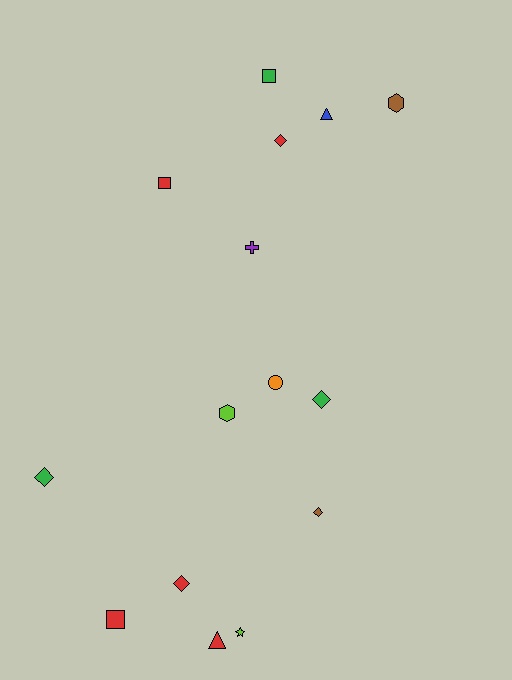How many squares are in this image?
There are 3 squares.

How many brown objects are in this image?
There are 2 brown objects.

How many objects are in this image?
There are 15 objects.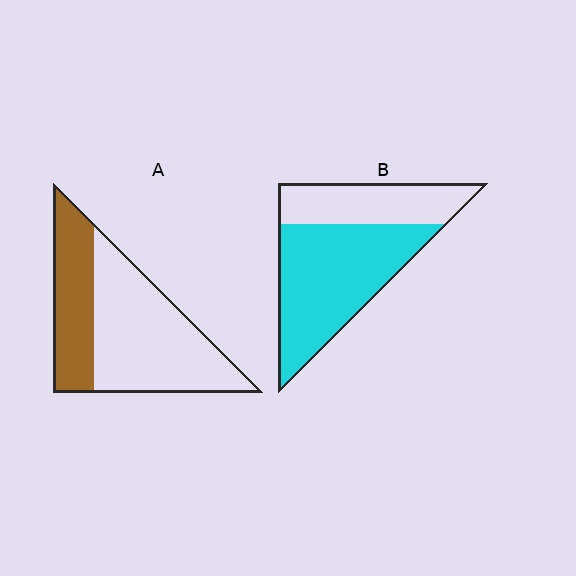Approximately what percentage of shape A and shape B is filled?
A is approximately 35% and B is approximately 65%.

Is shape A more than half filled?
No.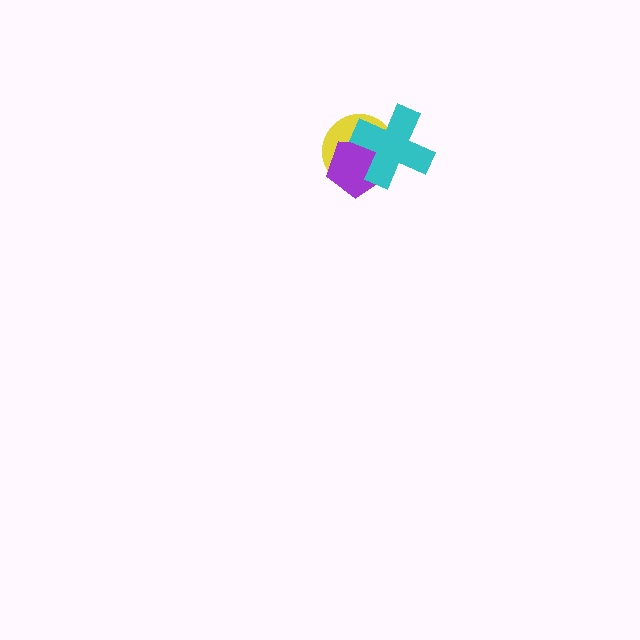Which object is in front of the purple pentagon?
The cyan cross is in front of the purple pentagon.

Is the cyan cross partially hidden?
No, no other shape covers it.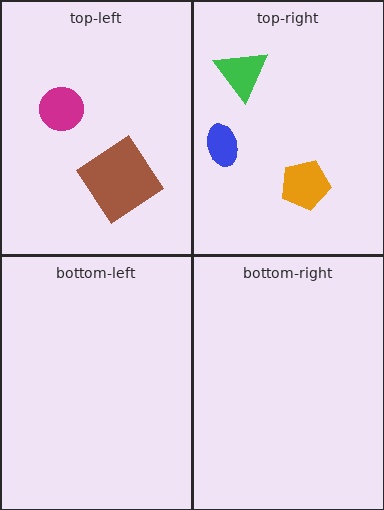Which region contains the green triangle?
The top-right region.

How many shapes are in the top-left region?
2.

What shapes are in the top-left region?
The magenta circle, the brown diamond.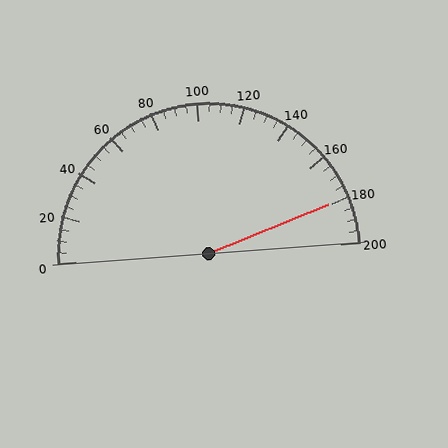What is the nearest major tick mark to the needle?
The nearest major tick mark is 180.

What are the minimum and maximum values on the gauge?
The gauge ranges from 0 to 200.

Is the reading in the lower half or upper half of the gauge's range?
The reading is in the upper half of the range (0 to 200).